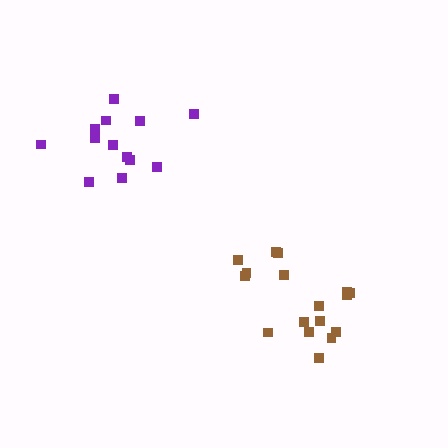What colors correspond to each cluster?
The clusters are colored: purple, brown.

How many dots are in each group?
Group 1: 13 dots, Group 2: 17 dots (30 total).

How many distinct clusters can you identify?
There are 2 distinct clusters.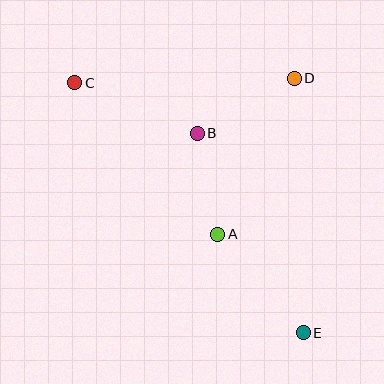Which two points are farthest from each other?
Points C and E are farthest from each other.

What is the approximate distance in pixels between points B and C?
The distance between B and C is approximately 132 pixels.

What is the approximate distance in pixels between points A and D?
The distance between A and D is approximately 173 pixels.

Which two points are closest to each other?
Points A and B are closest to each other.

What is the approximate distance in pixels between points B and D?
The distance between B and D is approximately 112 pixels.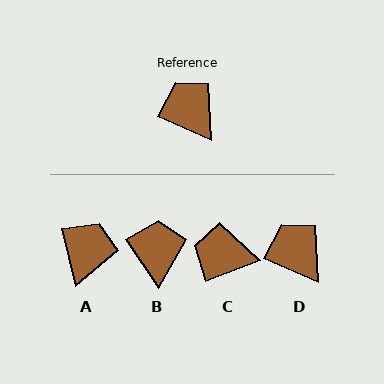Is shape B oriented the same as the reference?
No, it is off by about 32 degrees.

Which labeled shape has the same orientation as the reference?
D.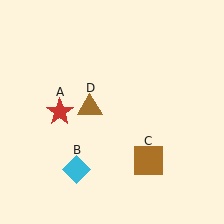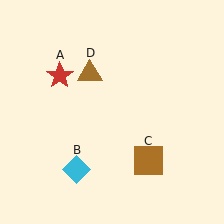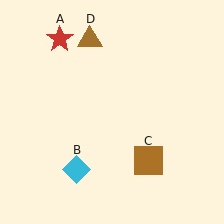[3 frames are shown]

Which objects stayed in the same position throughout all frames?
Cyan diamond (object B) and brown square (object C) remained stationary.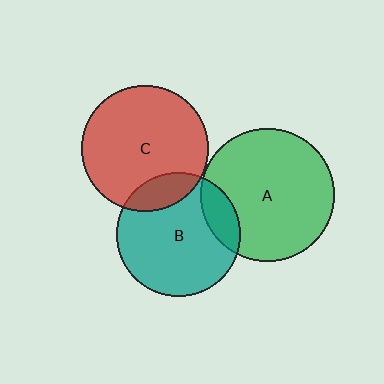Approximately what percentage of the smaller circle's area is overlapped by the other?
Approximately 15%.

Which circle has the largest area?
Circle A (green).